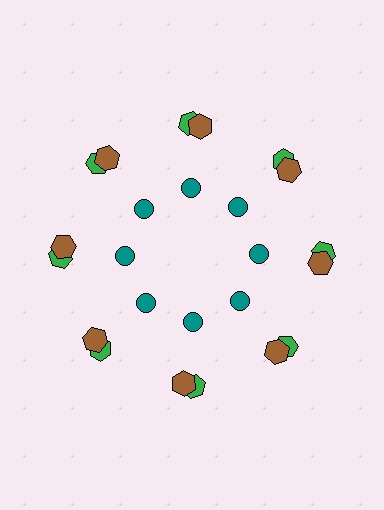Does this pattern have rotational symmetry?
Yes, this pattern has 8-fold rotational symmetry. It looks the same after rotating 45 degrees around the center.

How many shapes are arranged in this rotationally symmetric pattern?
There are 24 shapes, arranged in 8 groups of 3.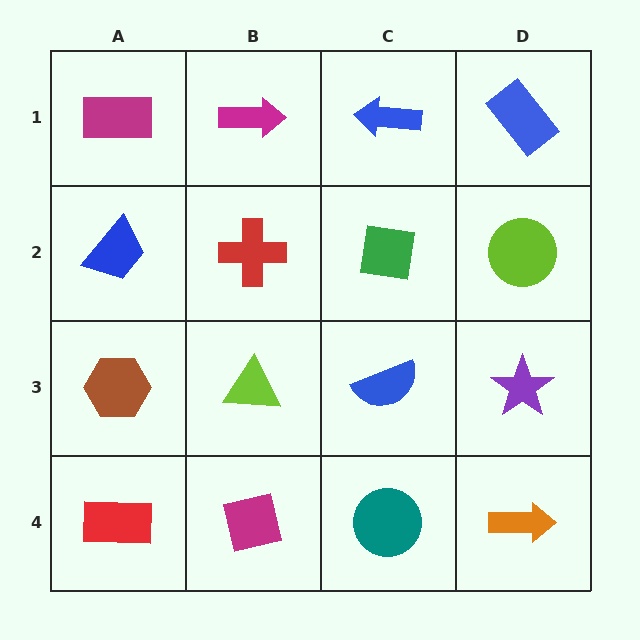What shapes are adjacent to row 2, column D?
A blue rectangle (row 1, column D), a purple star (row 3, column D), a green square (row 2, column C).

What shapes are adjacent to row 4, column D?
A purple star (row 3, column D), a teal circle (row 4, column C).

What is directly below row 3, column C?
A teal circle.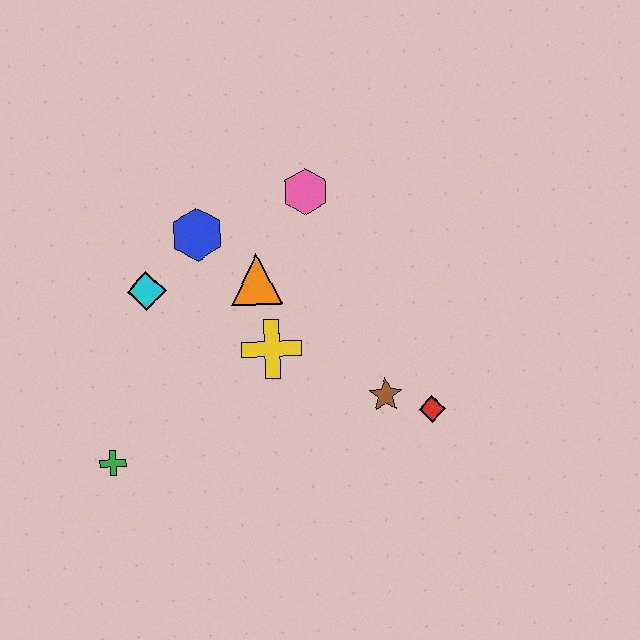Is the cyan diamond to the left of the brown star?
Yes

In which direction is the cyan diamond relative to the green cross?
The cyan diamond is above the green cross.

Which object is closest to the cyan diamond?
The blue hexagon is closest to the cyan diamond.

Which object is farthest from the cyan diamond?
The red diamond is farthest from the cyan diamond.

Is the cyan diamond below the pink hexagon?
Yes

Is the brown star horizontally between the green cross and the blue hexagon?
No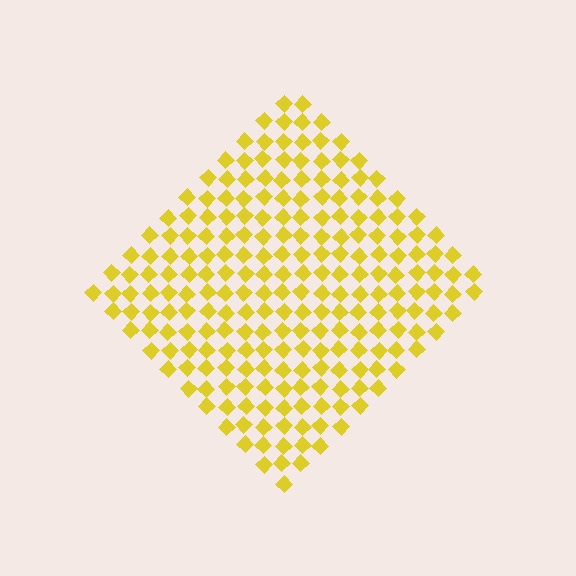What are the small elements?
The small elements are diamonds.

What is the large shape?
The large shape is a diamond.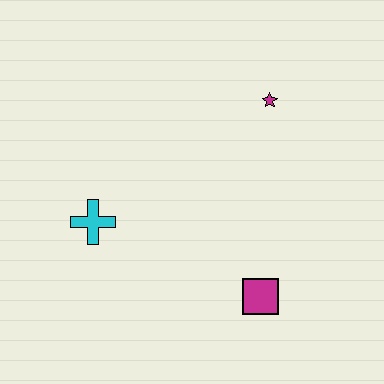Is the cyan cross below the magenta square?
No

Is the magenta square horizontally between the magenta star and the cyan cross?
Yes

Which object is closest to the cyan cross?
The magenta square is closest to the cyan cross.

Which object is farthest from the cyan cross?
The magenta star is farthest from the cyan cross.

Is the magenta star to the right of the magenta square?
Yes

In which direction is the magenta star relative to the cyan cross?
The magenta star is to the right of the cyan cross.